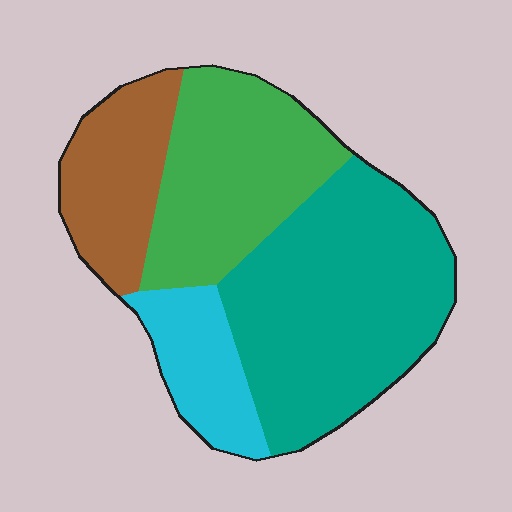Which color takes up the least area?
Cyan, at roughly 15%.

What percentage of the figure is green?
Green covers 27% of the figure.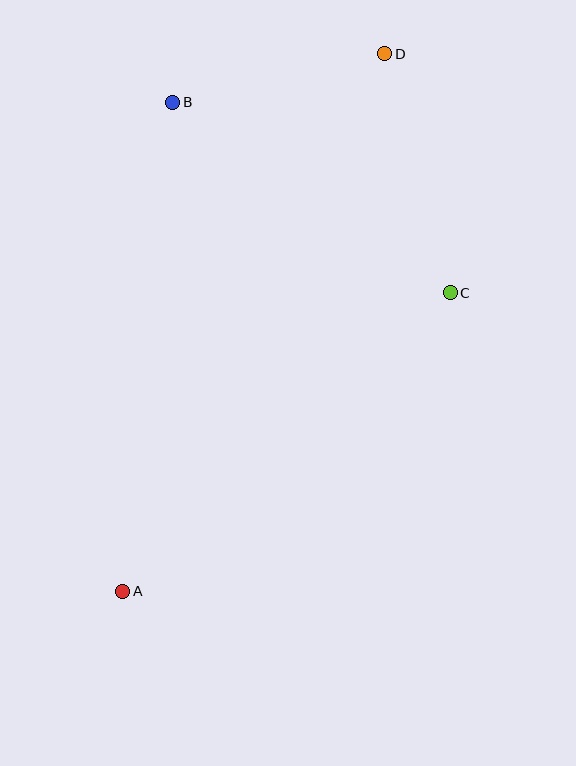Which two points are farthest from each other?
Points A and D are farthest from each other.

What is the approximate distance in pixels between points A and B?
The distance between A and B is approximately 491 pixels.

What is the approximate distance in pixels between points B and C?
The distance between B and C is approximately 336 pixels.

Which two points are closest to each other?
Points B and D are closest to each other.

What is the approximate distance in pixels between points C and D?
The distance between C and D is approximately 248 pixels.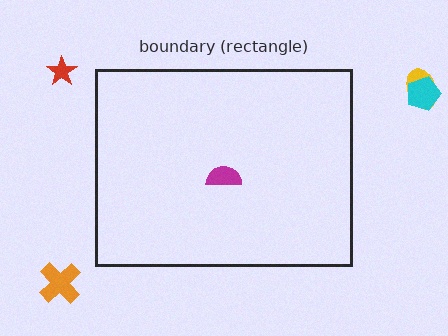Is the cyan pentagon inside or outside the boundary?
Outside.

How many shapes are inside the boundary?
1 inside, 4 outside.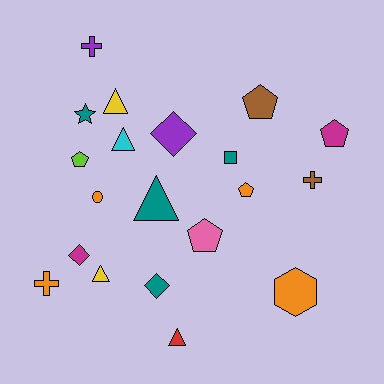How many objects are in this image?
There are 20 objects.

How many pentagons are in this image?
There are 5 pentagons.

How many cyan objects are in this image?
There is 1 cyan object.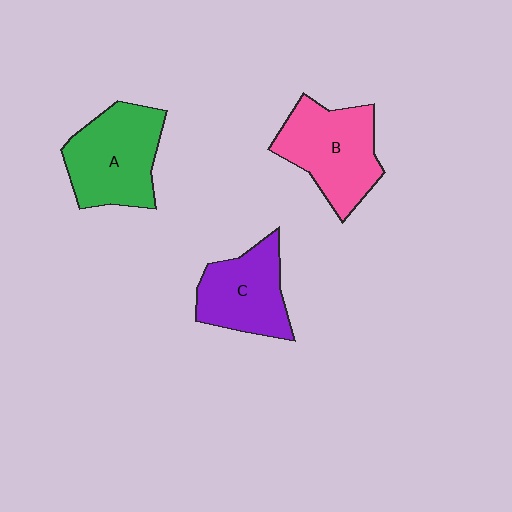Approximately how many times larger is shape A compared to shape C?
Approximately 1.2 times.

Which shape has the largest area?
Shape A (green).